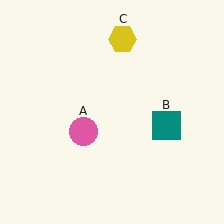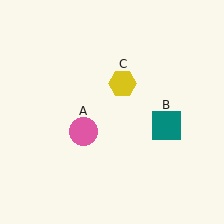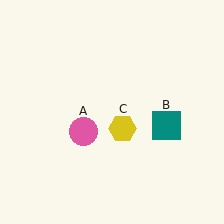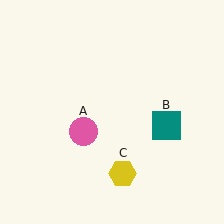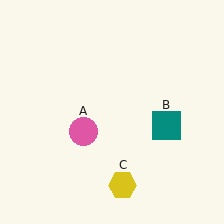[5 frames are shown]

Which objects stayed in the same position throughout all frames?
Pink circle (object A) and teal square (object B) remained stationary.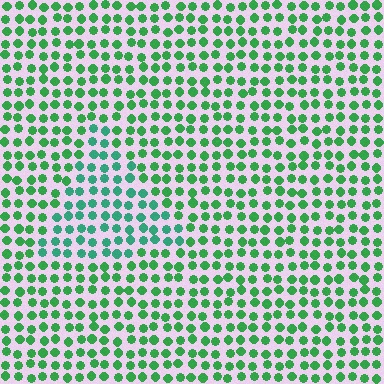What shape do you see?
I see a triangle.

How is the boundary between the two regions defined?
The boundary is defined purely by a slight shift in hue (about 27 degrees). Spacing, size, and orientation are identical on both sides.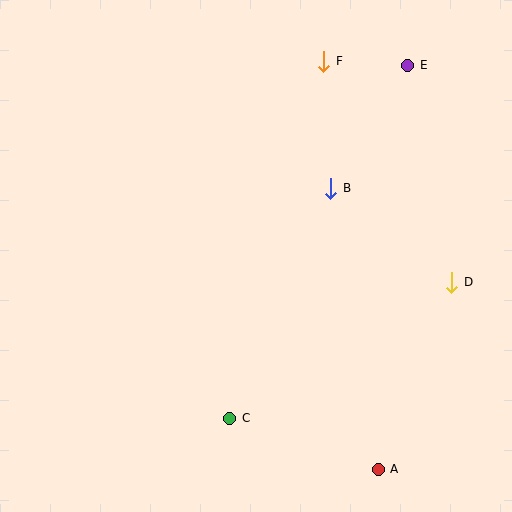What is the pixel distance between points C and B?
The distance between C and B is 251 pixels.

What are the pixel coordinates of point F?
Point F is at (324, 61).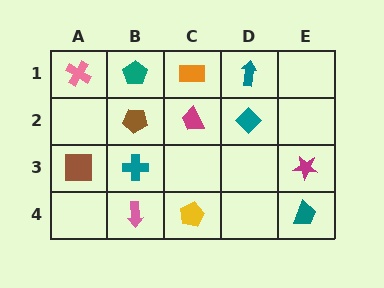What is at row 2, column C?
A magenta trapezoid.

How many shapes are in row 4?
3 shapes.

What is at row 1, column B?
A teal pentagon.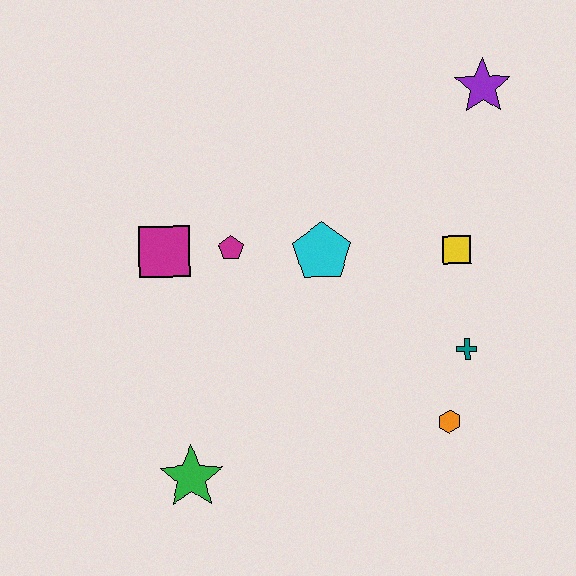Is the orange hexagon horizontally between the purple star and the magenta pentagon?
Yes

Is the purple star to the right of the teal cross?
Yes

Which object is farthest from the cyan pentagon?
The green star is farthest from the cyan pentagon.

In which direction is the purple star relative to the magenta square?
The purple star is to the right of the magenta square.